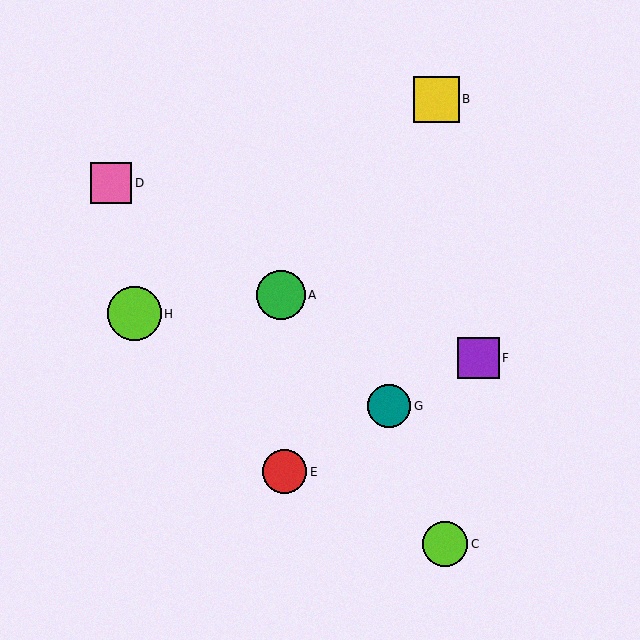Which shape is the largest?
The lime circle (labeled H) is the largest.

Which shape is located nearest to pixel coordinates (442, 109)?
The yellow square (labeled B) at (436, 99) is nearest to that location.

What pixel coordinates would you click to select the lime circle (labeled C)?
Click at (445, 544) to select the lime circle C.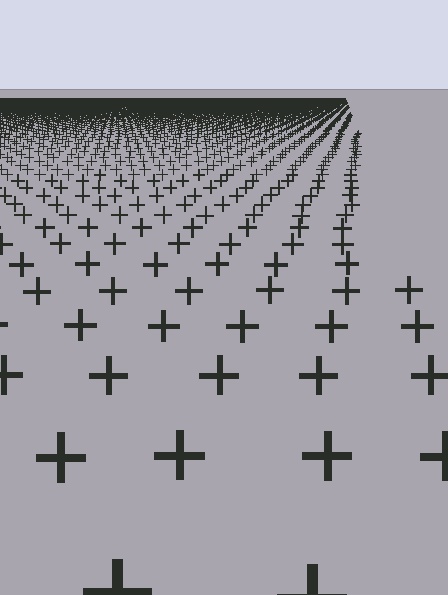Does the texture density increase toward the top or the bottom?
Density increases toward the top.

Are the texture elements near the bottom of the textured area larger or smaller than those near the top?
Larger. Near the bottom, elements are closer to the viewer and appear at a bigger on-screen size.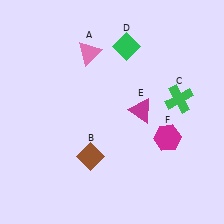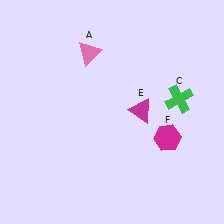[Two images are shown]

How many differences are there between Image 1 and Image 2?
There are 2 differences between the two images.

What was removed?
The green diamond (D), the brown diamond (B) were removed in Image 2.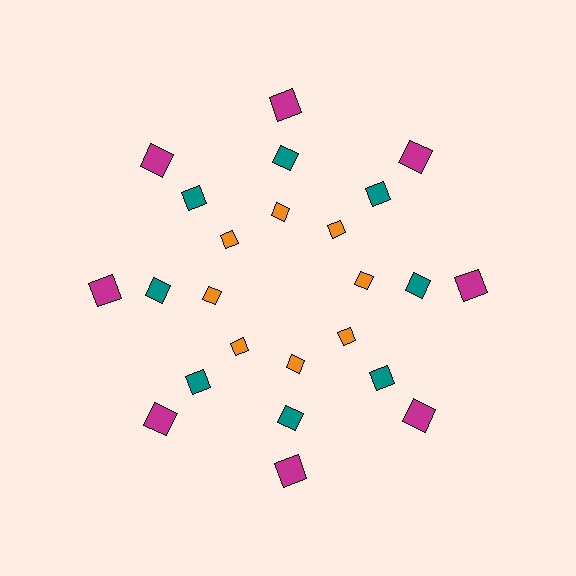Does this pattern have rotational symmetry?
Yes, this pattern has 8-fold rotational symmetry. It looks the same after rotating 45 degrees around the center.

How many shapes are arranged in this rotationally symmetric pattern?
There are 24 shapes, arranged in 8 groups of 3.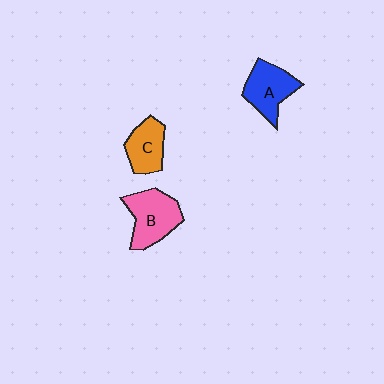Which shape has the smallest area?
Shape C (orange).